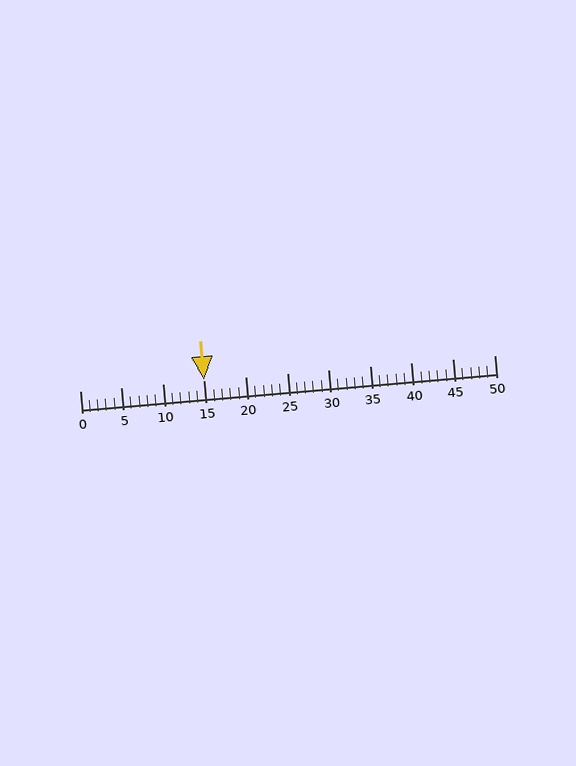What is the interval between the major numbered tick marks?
The major tick marks are spaced 5 units apart.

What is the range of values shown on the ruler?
The ruler shows values from 0 to 50.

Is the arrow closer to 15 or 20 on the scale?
The arrow is closer to 15.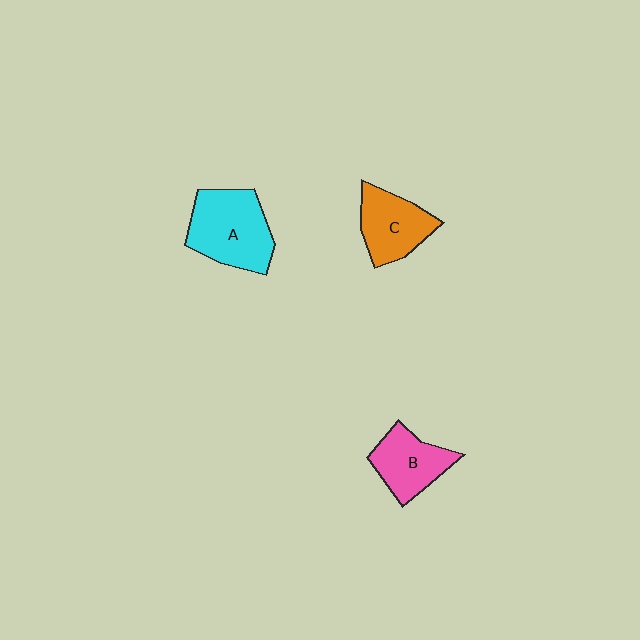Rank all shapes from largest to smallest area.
From largest to smallest: A (cyan), C (orange), B (pink).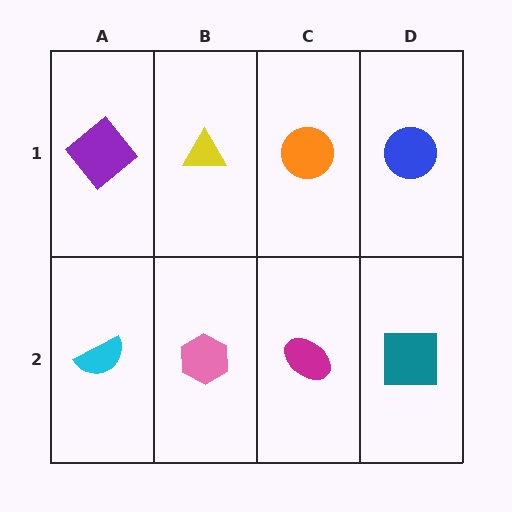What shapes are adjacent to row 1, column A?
A cyan semicircle (row 2, column A), a yellow triangle (row 1, column B).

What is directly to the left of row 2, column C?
A pink hexagon.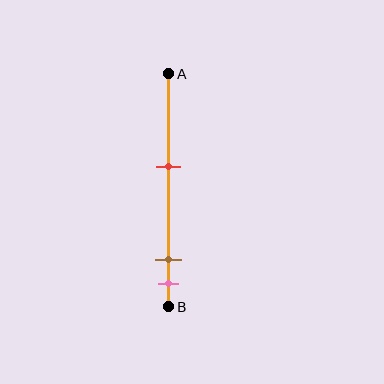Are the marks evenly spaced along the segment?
No, the marks are not evenly spaced.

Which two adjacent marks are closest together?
The brown and pink marks are the closest adjacent pair.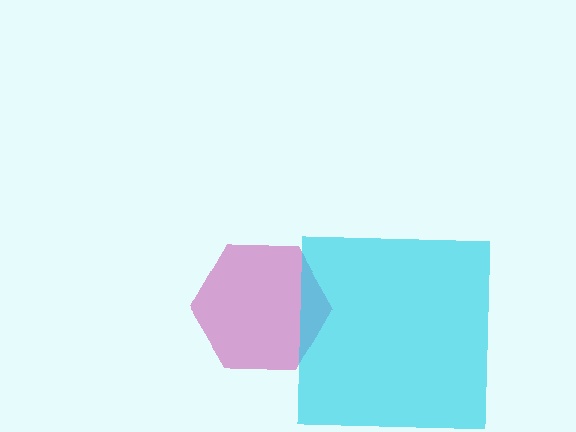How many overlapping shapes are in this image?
There are 2 overlapping shapes in the image.